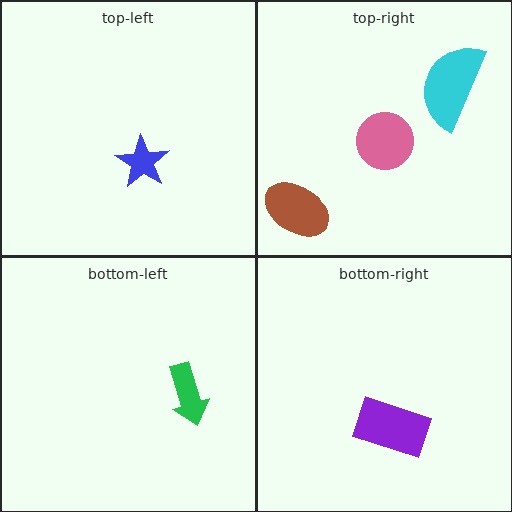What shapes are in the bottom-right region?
The purple rectangle.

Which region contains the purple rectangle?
The bottom-right region.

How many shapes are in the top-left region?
1.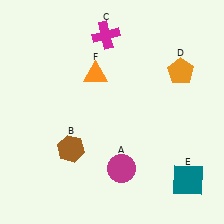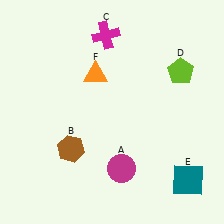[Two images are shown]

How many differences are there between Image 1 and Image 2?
There is 1 difference between the two images.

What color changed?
The pentagon (D) changed from orange in Image 1 to lime in Image 2.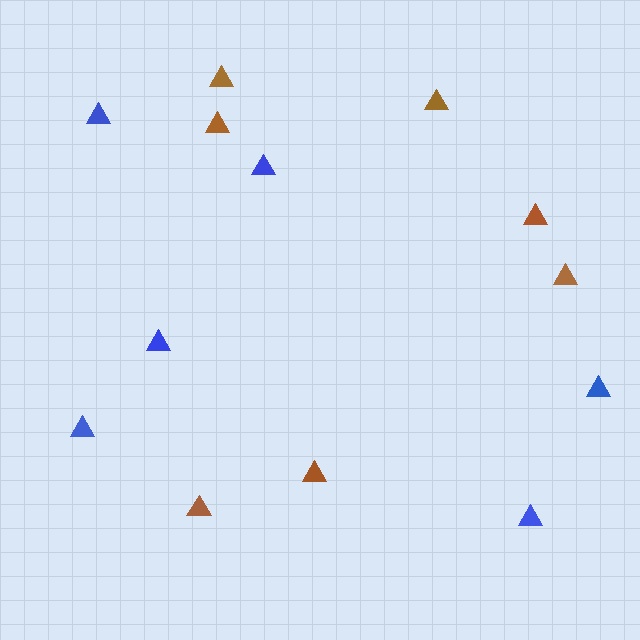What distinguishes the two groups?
There are 2 groups: one group of brown triangles (7) and one group of blue triangles (6).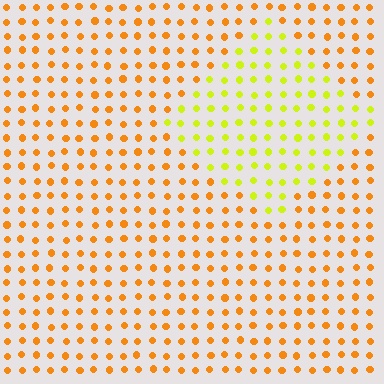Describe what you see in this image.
The image is filled with small orange elements in a uniform arrangement. A diamond-shaped region is visible where the elements are tinted to a slightly different hue, forming a subtle color boundary.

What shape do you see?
I see a diamond.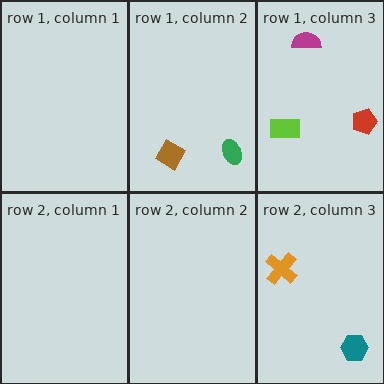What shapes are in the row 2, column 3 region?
The teal hexagon, the orange cross.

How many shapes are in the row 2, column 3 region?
2.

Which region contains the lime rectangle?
The row 1, column 3 region.